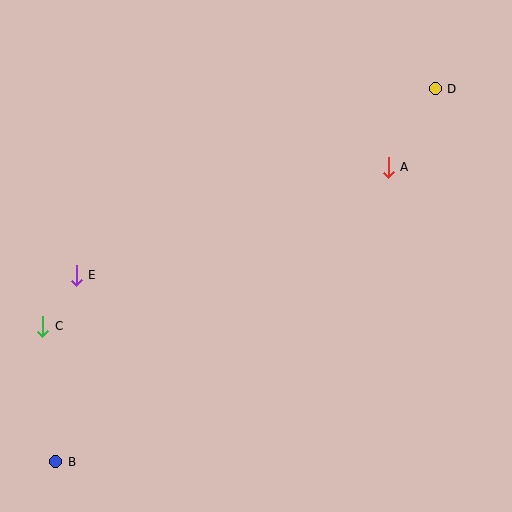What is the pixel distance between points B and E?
The distance between B and E is 188 pixels.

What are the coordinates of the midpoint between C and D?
The midpoint between C and D is at (239, 207).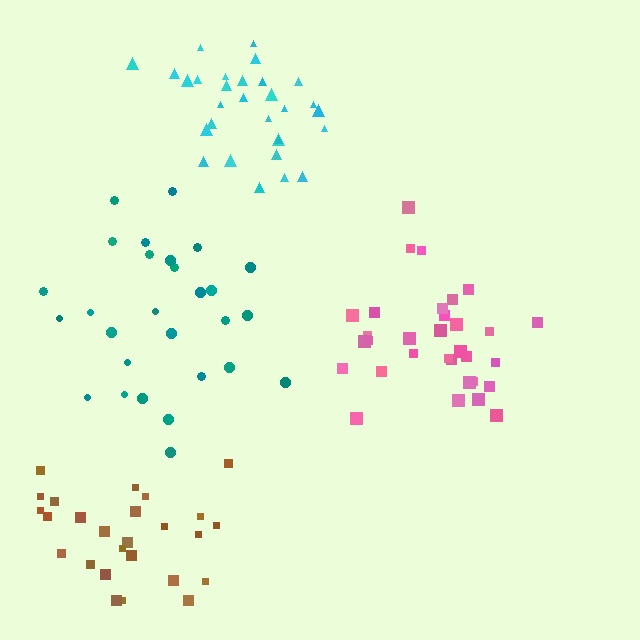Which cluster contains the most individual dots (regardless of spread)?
Pink (33).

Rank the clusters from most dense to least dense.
pink, cyan, brown, teal.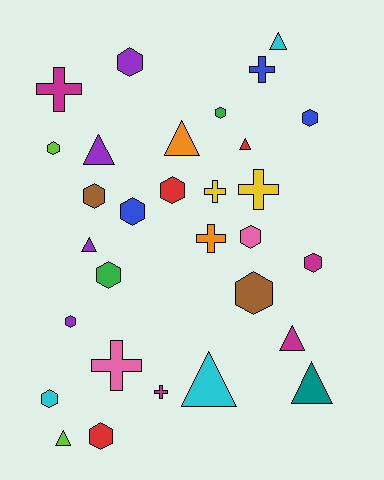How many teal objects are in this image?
There is 1 teal object.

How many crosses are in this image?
There are 7 crosses.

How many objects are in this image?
There are 30 objects.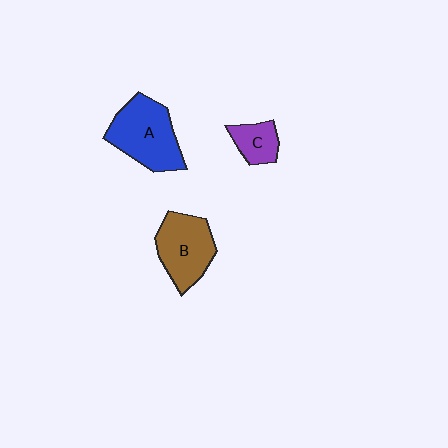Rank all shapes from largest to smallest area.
From largest to smallest: A (blue), B (brown), C (purple).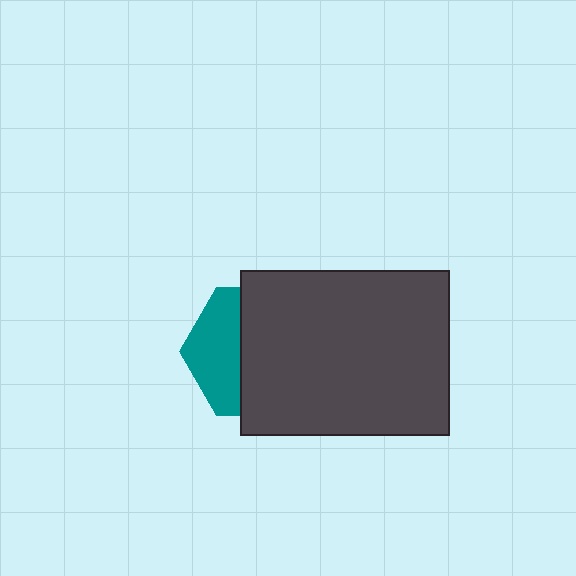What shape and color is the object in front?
The object in front is a dark gray rectangle.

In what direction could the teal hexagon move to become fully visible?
The teal hexagon could move left. That would shift it out from behind the dark gray rectangle entirely.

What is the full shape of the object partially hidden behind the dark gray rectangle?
The partially hidden object is a teal hexagon.